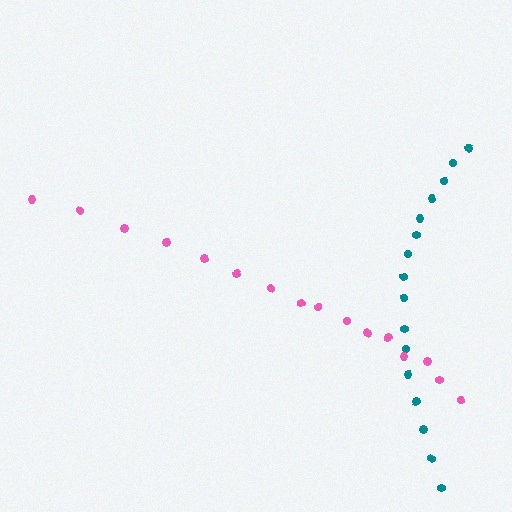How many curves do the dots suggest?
There are 2 distinct paths.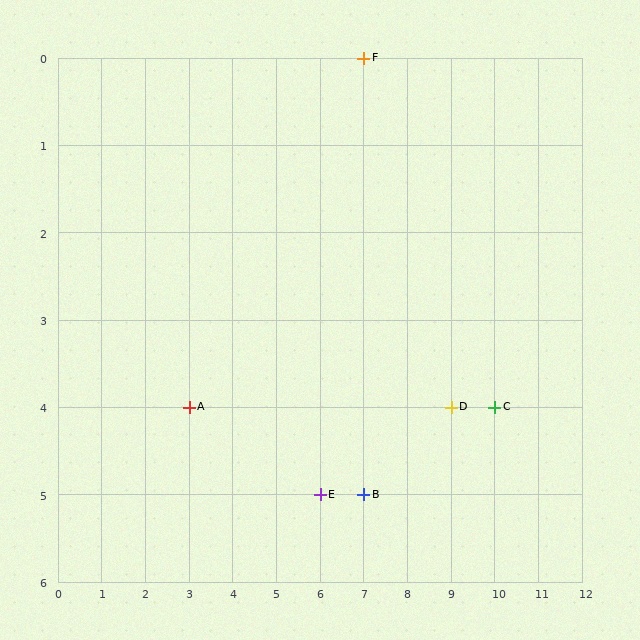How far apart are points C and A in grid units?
Points C and A are 7 columns apart.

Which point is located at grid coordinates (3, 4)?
Point A is at (3, 4).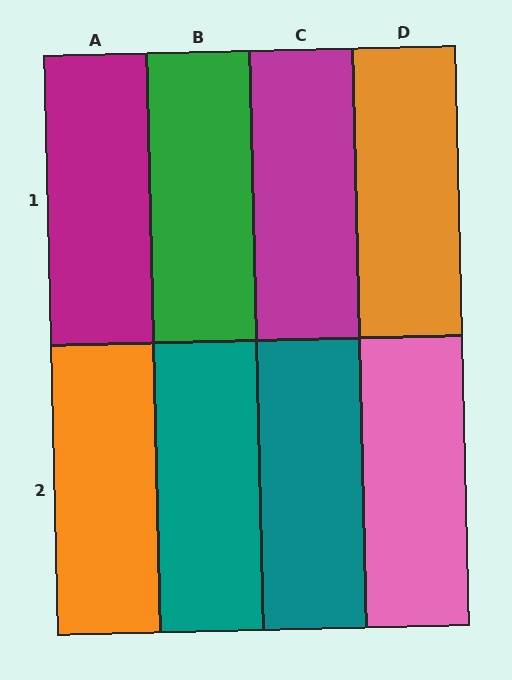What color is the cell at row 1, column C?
Magenta.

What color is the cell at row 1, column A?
Magenta.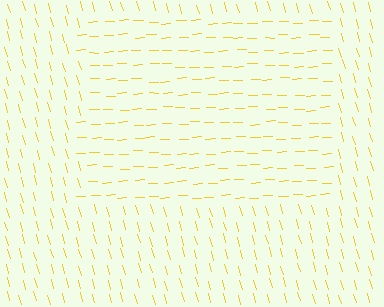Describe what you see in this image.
The image is filled with small yellow line segments. A rectangle region in the image has lines oriented differently from the surrounding lines, creating a visible texture boundary.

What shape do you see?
I see a rectangle.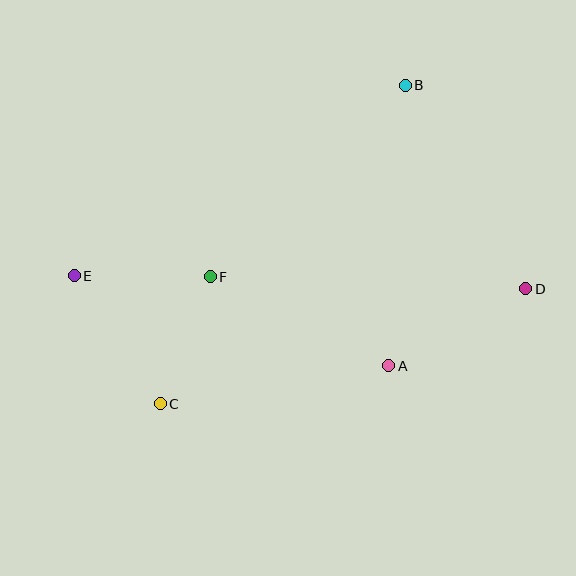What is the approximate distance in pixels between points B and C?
The distance between B and C is approximately 402 pixels.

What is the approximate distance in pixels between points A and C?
The distance between A and C is approximately 232 pixels.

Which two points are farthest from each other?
Points D and E are farthest from each other.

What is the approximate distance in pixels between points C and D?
The distance between C and D is approximately 383 pixels.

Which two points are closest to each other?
Points E and F are closest to each other.